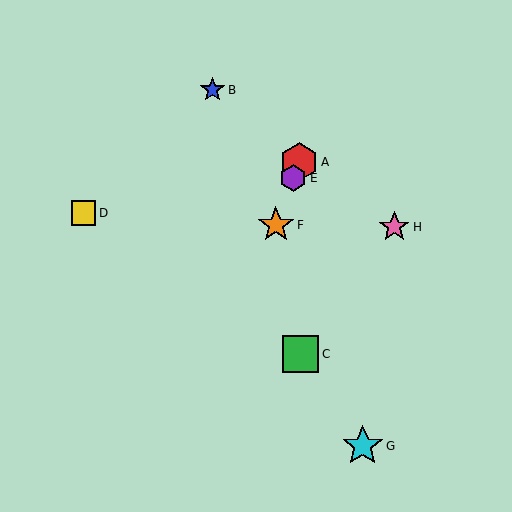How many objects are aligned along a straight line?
3 objects (A, E, F) are aligned along a straight line.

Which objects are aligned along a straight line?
Objects A, E, F are aligned along a straight line.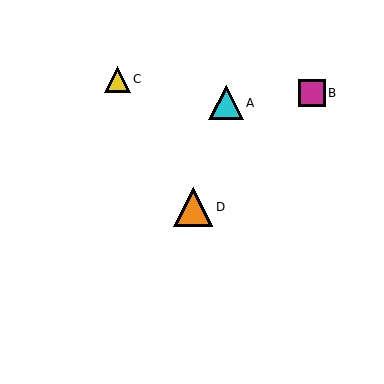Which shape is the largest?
The orange triangle (labeled D) is the largest.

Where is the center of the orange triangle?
The center of the orange triangle is at (193, 207).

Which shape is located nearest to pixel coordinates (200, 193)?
The orange triangle (labeled D) at (193, 207) is nearest to that location.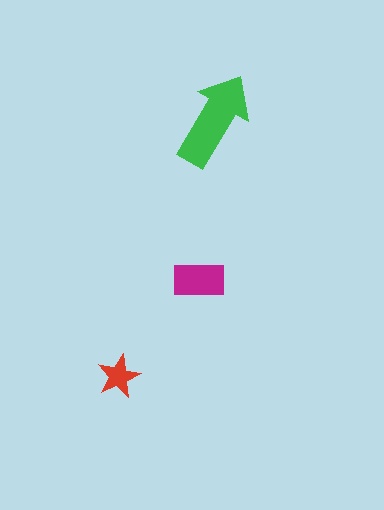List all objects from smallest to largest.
The red star, the magenta rectangle, the green arrow.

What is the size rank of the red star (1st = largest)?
3rd.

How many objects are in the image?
There are 3 objects in the image.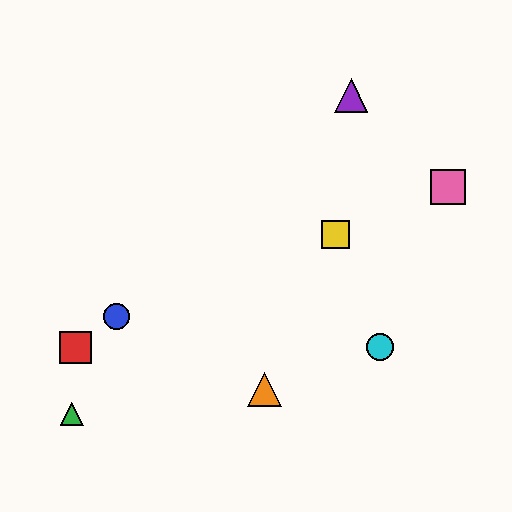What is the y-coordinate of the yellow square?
The yellow square is at y≈235.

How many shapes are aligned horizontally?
2 shapes (the red square, the cyan circle) are aligned horizontally.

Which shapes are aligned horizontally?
The red square, the cyan circle are aligned horizontally.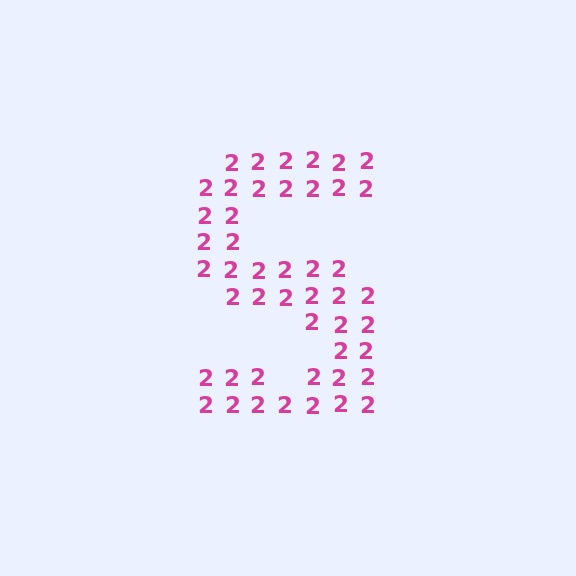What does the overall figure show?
The overall figure shows the letter S.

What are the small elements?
The small elements are digit 2's.